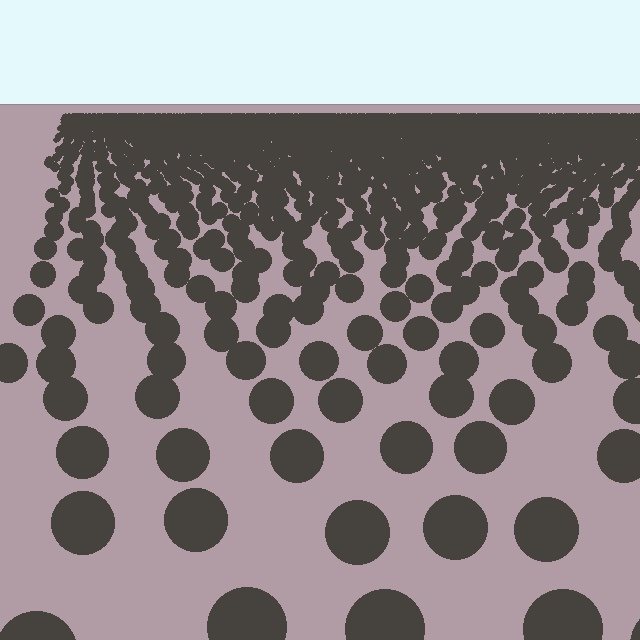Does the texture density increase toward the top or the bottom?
Density increases toward the top.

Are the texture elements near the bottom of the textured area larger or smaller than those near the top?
Larger. Near the bottom, elements are closer to the viewer and appear at a bigger on-screen size.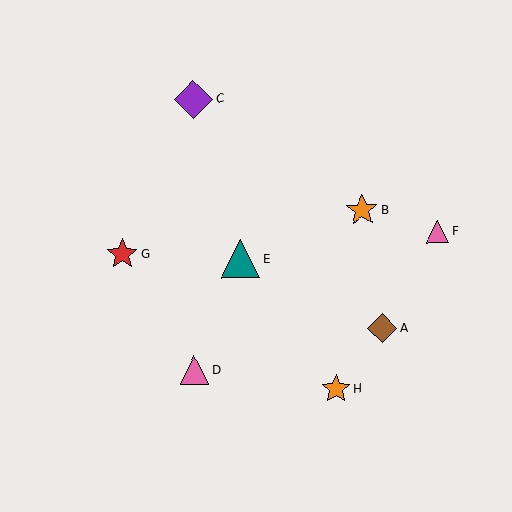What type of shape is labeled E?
Shape E is a teal triangle.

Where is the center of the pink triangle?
The center of the pink triangle is at (437, 232).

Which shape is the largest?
The teal triangle (labeled E) is the largest.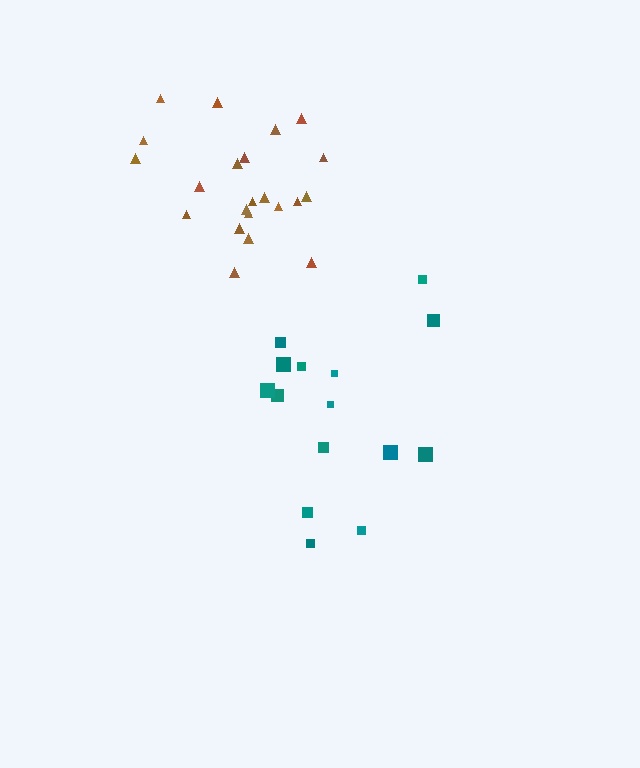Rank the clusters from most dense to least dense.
brown, teal.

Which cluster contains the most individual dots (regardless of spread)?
Brown (22).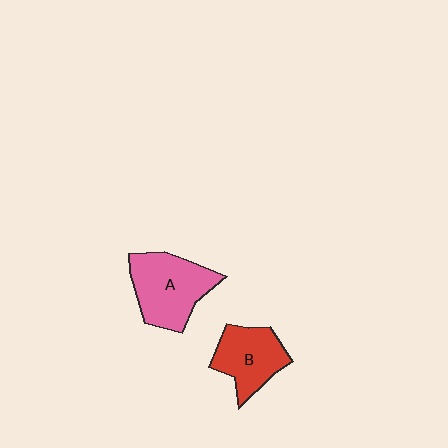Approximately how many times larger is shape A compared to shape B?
Approximately 1.3 times.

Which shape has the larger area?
Shape A (pink).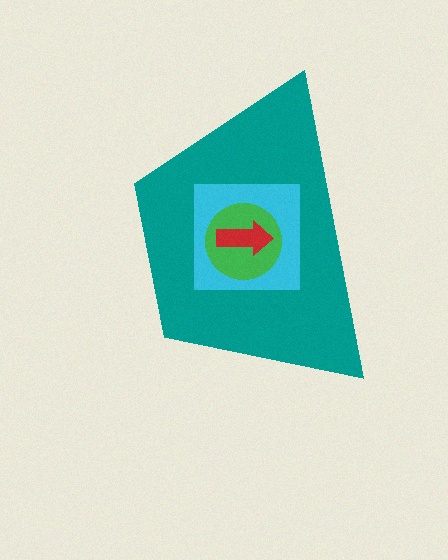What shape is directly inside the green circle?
The red arrow.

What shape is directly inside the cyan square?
The green circle.